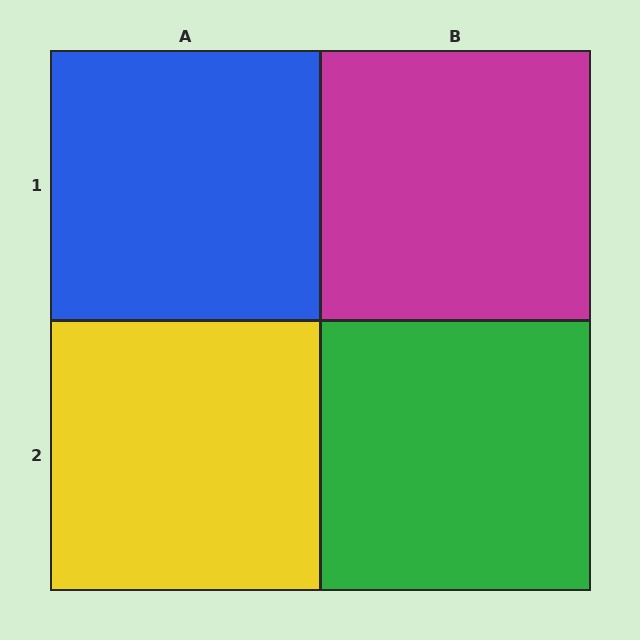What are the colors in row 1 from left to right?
Blue, magenta.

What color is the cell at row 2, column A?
Yellow.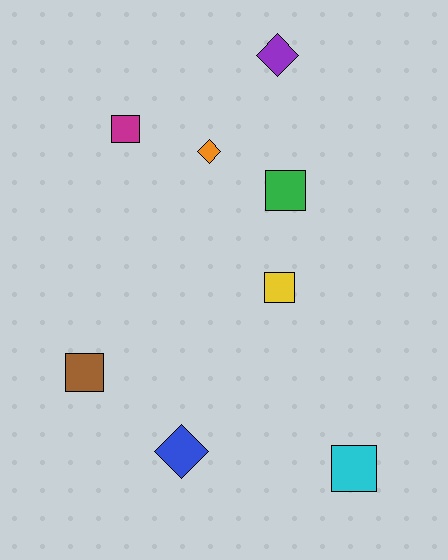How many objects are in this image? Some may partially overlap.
There are 8 objects.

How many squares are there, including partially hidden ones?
There are 5 squares.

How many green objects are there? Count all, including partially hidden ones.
There is 1 green object.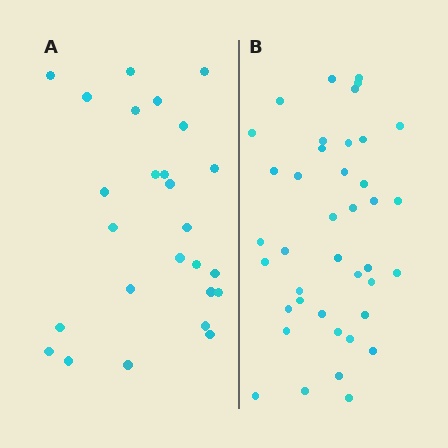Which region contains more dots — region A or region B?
Region B (the right region) has more dots.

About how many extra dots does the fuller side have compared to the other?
Region B has approximately 15 more dots than region A.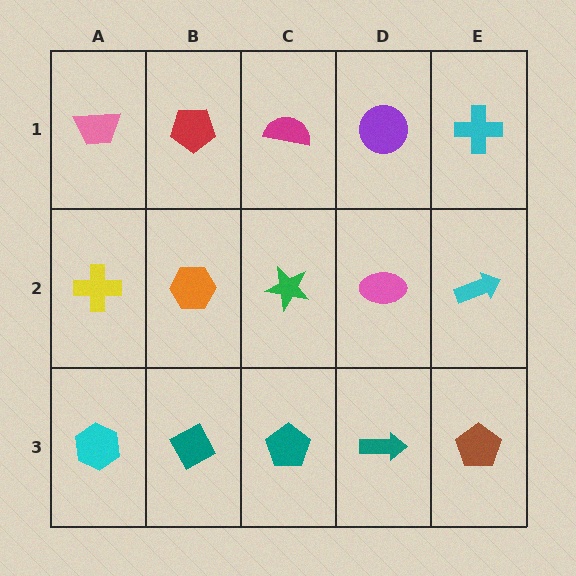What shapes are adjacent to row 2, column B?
A red pentagon (row 1, column B), a teal diamond (row 3, column B), a yellow cross (row 2, column A), a green star (row 2, column C).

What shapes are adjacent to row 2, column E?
A cyan cross (row 1, column E), a brown pentagon (row 3, column E), a pink ellipse (row 2, column D).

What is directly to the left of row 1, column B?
A pink trapezoid.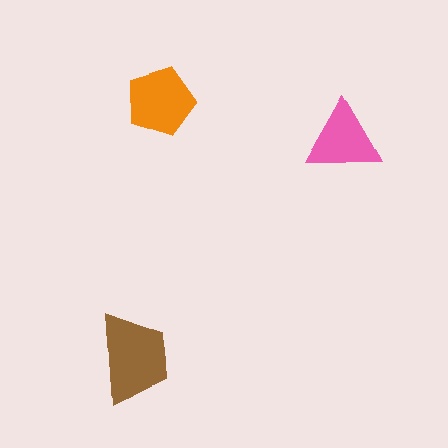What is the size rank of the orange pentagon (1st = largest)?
2nd.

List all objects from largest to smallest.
The brown trapezoid, the orange pentagon, the pink triangle.